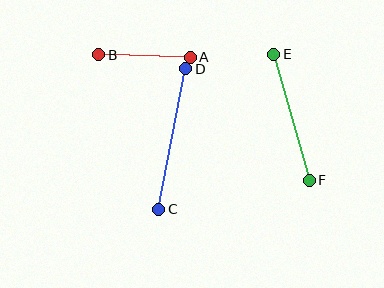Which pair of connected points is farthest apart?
Points C and D are farthest apart.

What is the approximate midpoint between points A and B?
The midpoint is at approximately (145, 56) pixels.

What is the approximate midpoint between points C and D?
The midpoint is at approximately (172, 139) pixels.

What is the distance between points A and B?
The distance is approximately 91 pixels.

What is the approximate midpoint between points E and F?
The midpoint is at approximately (291, 117) pixels.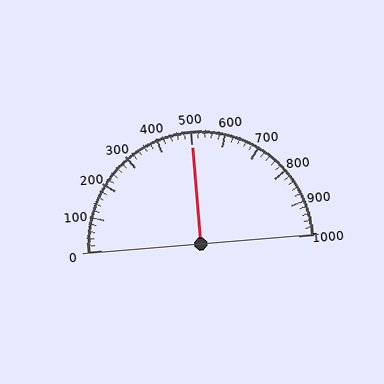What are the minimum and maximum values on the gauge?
The gauge ranges from 0 to 1000.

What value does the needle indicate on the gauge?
The needle indicates approximately 500.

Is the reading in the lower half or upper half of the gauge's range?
The reading is in the upper half of the range (0 to 1000).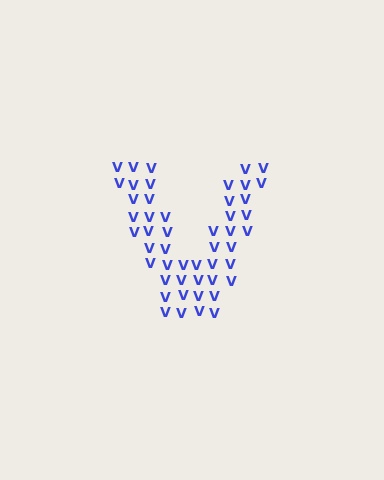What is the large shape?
The large shape is the letter V.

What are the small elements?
The small elements are letter V's.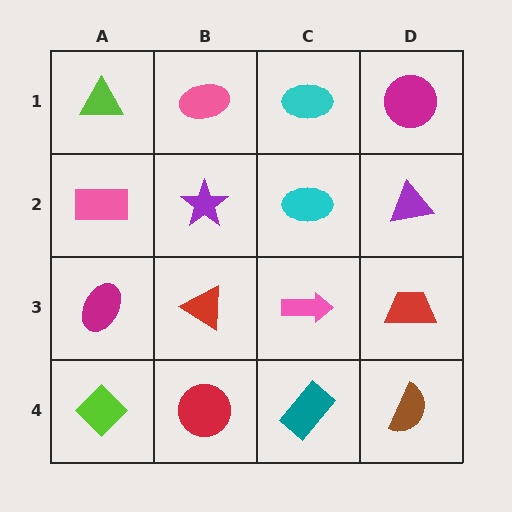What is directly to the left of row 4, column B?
A lime diamond.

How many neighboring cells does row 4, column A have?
2.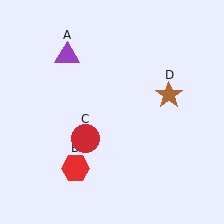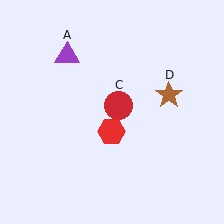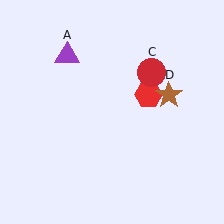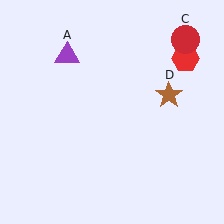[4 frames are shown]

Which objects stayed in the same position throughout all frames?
Purple triangle (object A) and brown star (object D) remained stationary.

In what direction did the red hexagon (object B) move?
The red hexagon (object B) moved up and to the right.